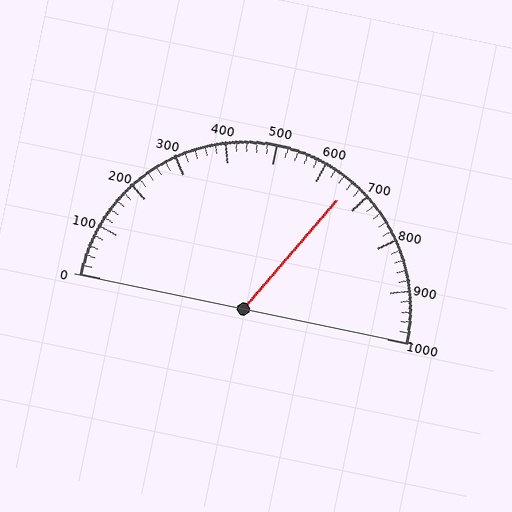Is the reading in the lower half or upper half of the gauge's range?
The reading is in the upper half of the range (0 to 1000).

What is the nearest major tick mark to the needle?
The nearest major tick mark is 700.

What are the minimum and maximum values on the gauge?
The gauge ranges from 0 to 1000.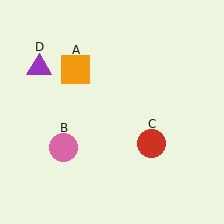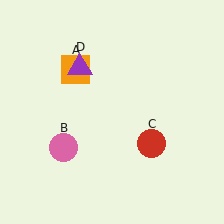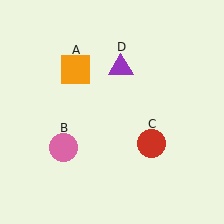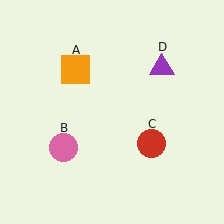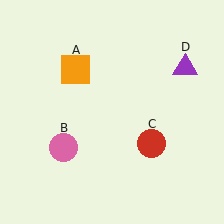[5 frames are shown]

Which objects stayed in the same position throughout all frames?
Orange square (object A) and pink circle (object B) and red circle (object C) remained stationary.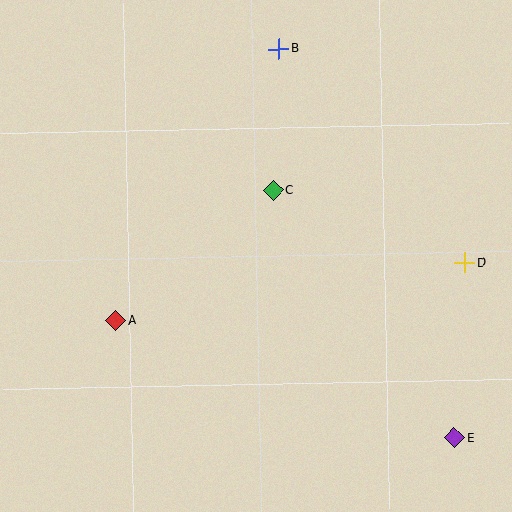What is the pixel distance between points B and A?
The distance between B and A is 317 pixels.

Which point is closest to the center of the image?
Point C at (273, 190) is closest to the center.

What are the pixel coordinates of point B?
Point B is at (279, 49).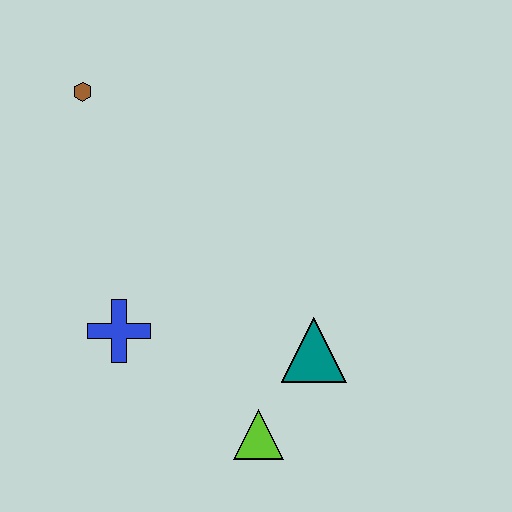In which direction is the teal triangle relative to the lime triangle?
The teal triangle is above the lime triangle.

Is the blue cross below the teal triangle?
No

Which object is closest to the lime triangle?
The teal triangle is closest to the lime triangle.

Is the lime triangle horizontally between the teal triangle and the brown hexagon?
Yes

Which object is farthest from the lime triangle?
The brown hexagon is farthest from the lime triangle.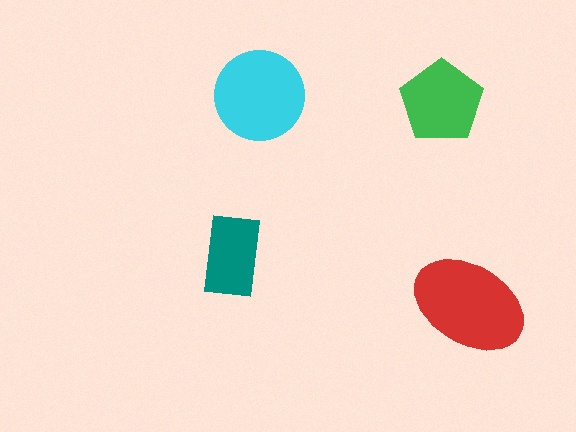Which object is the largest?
The red ellipse.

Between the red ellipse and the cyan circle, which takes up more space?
The red ellipse.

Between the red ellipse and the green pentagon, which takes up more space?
The red ellipse.